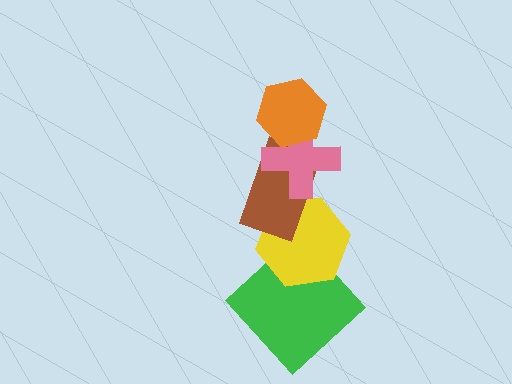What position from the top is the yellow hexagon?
The yellow hexagon is 4th from the top.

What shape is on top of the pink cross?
The orange hexagon is on top of the pink cross.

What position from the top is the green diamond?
The green diamond is 5th from the top.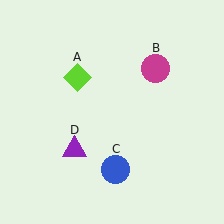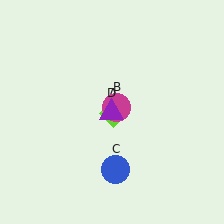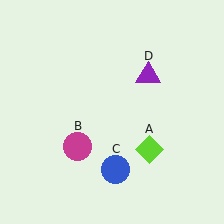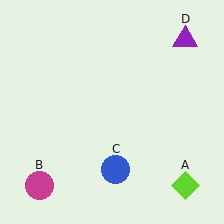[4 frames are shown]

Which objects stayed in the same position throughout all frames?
Blue circle (object C) remained stationary.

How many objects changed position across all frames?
3 objects changed position: lime diamond (object A), magenta circle (object B), purple triangle (object D).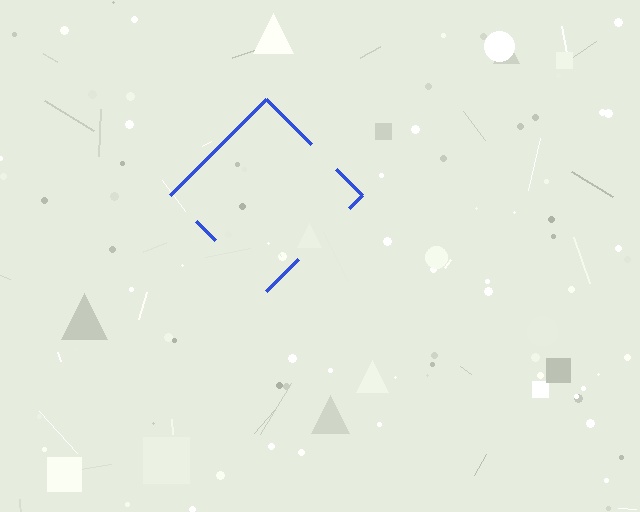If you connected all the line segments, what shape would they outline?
They would outline a diamond.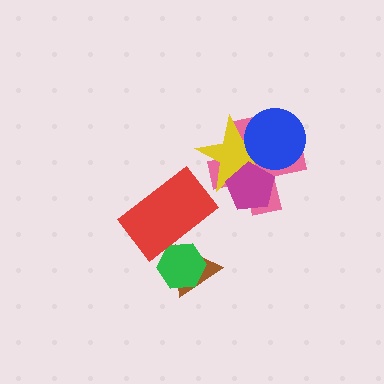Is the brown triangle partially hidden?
Yes, it is partially covered by another shape.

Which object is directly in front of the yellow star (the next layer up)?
The magenta pentagon is directly in front of the yellow star.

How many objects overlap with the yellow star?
3 objects overlap with the yellow star.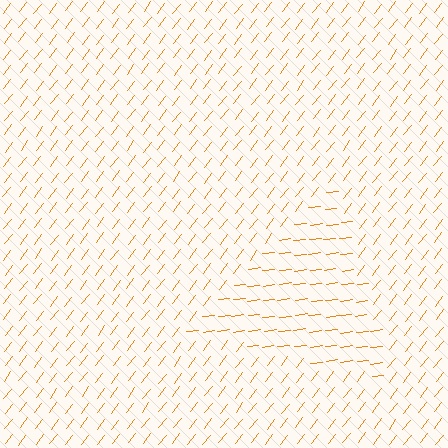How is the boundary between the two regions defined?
The boundary is defined purely by a change in line orientation (approximately 45 degrees difference). All lines are the same color and thickness.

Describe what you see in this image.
The image is filled with small orange line segments. A triangle region in the image has lines oriented differently from the surrounding lines, creating a visible texture boundary.